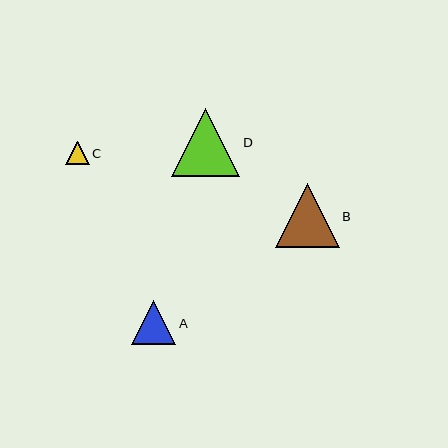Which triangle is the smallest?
Triangle C is the smallest with a size of approximately 23 pixels.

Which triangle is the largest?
Triangle D is the largest with a size of approximately 68 pixels.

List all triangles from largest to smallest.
From largest to smallest: D, B, A, C.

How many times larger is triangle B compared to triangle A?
Triangle B is approximately 1.5 times the size of triangle A.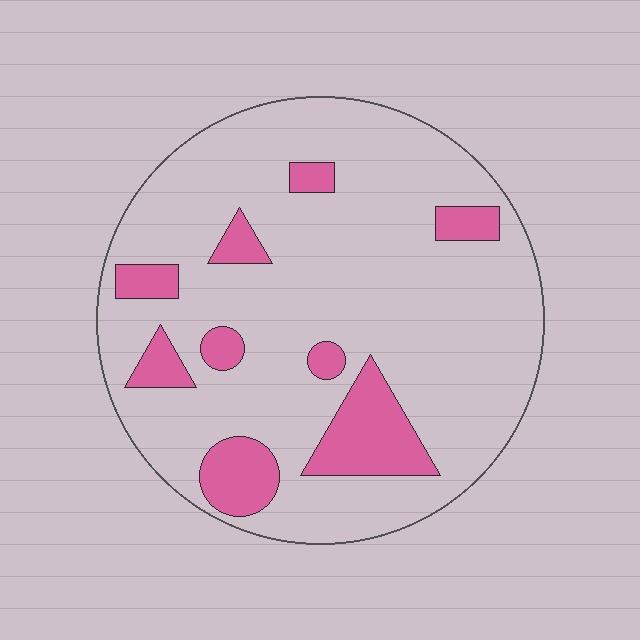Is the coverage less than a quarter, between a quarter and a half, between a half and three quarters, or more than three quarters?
Less than a quarter.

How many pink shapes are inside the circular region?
9.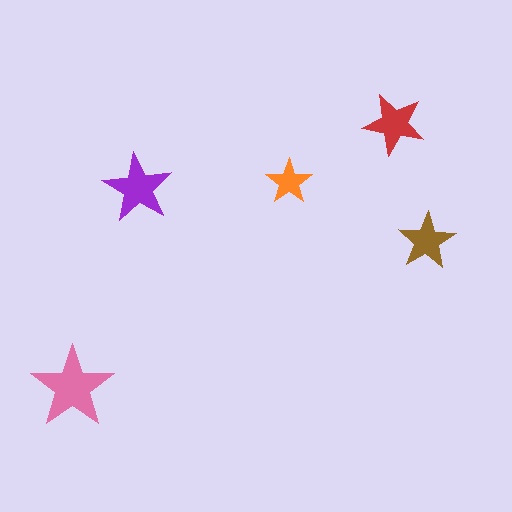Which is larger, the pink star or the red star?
The pink one.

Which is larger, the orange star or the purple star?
The purple one.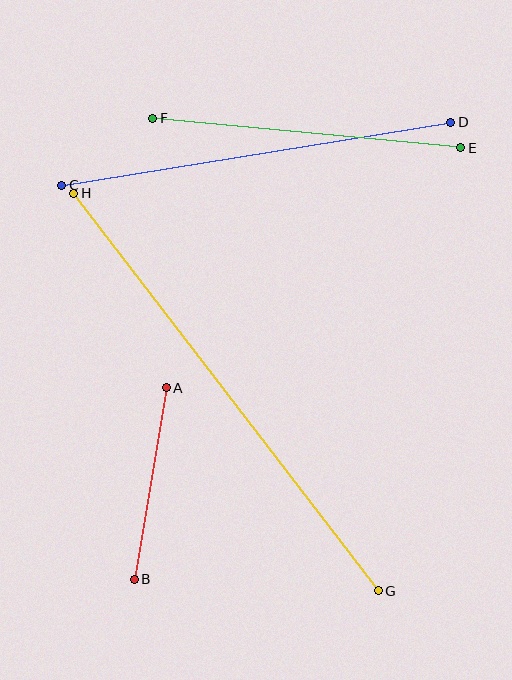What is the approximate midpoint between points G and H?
The midpoint is at approximately (226, 392) pixels.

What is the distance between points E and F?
The distance is approximately 310 pixels.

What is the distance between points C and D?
The distance is approximately 394 pixels.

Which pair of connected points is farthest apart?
Points G and H are farthest apart.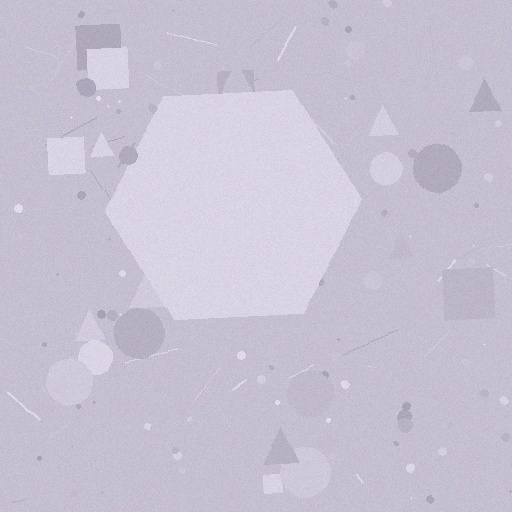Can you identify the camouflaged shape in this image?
The camouflaged shape is a hexagon.